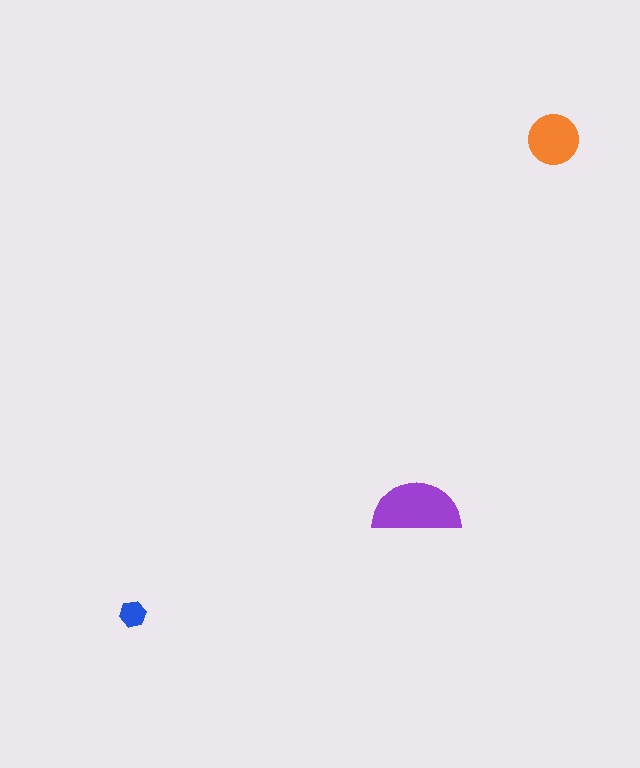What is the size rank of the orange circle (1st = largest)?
2nd.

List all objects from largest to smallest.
The purple semicircle, the orange circle, the blue hexagon.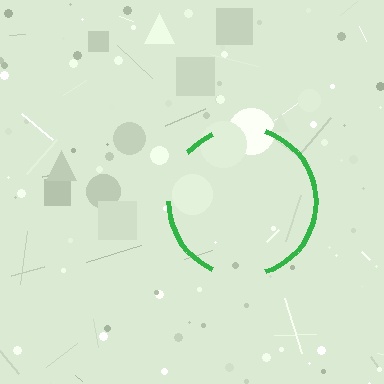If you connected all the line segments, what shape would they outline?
They would outline a circle.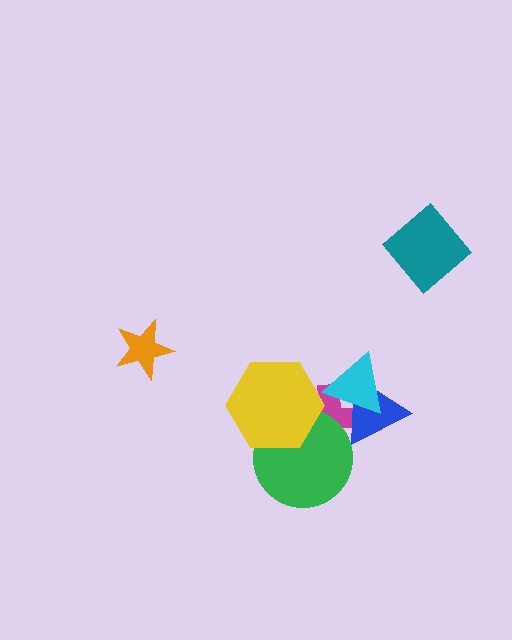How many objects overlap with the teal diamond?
0 objects overlap with the teal diamond.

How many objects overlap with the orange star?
0 objects overlap with the orange star.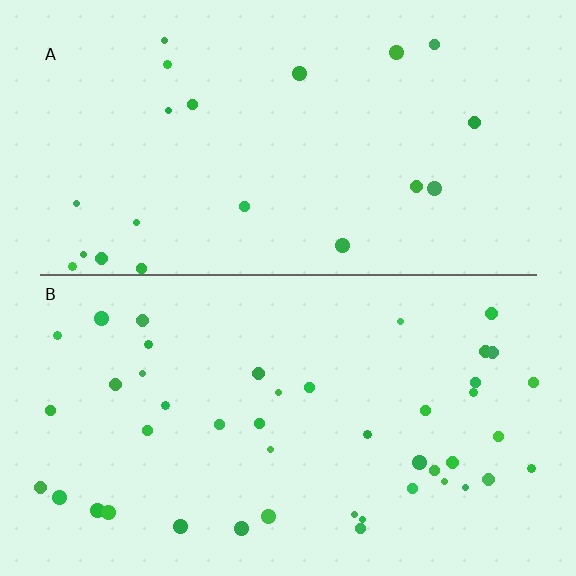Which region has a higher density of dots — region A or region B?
B (the bottom).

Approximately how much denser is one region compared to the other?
Approximately 2.2× — region B over region A.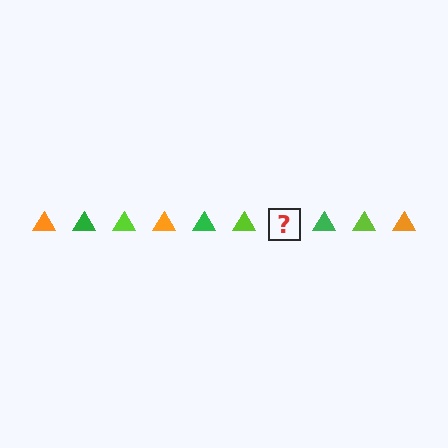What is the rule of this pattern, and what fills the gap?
The rule is that the pattern cycles through orange, green, lime triangles. The gap should be filled with an orange triangle.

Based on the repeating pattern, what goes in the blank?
The blank should be an orange triangle.